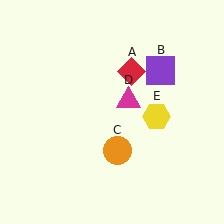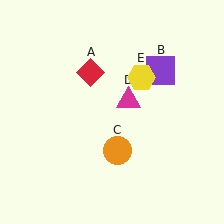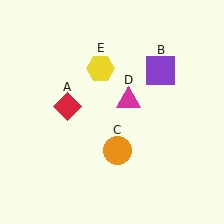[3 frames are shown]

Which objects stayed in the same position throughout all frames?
Purple square (object B) and orange circle (object C) and magenta triangle (object D) remained stationary.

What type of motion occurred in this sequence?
The red diamond (object A), yellow hexagon (object E) rotated counterclockwise around the center of the scene.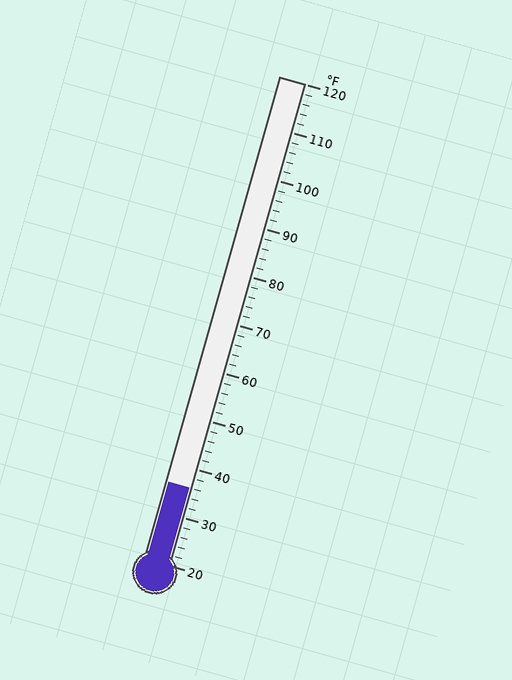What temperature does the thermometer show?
The thermometer shows approximately 36°F.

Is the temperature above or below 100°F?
The temperature is below 100°F.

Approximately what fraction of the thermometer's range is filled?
The thermometer is filled to approximately 15% of its range.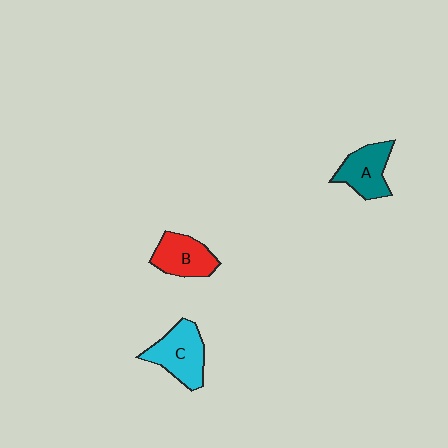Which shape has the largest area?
Shape C (cyan).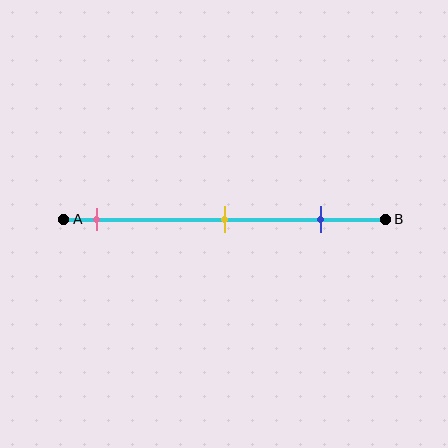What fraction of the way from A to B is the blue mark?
The blue mark is approximately 80% (0.8) of the way from A to B.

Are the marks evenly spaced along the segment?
Yes, the marks are approximately evenly spaced.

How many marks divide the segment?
There are 3 marks dividing the segment.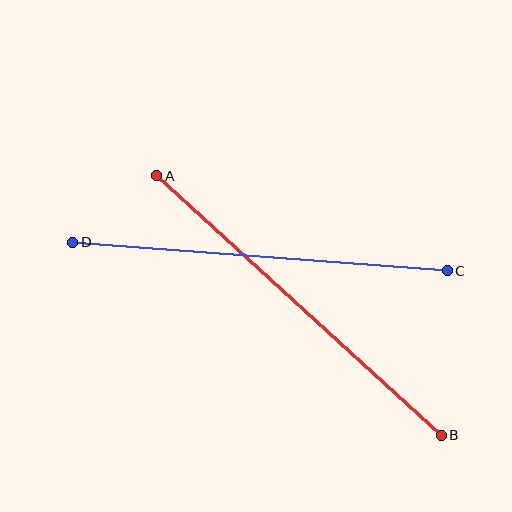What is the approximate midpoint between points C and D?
The midpoint is at approximately (260, 256) pixels.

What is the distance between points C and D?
The distance is approximately 375 pixels.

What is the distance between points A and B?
The distance is approximately 385 pixels.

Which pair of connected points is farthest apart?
Points A and B are farthest apart.